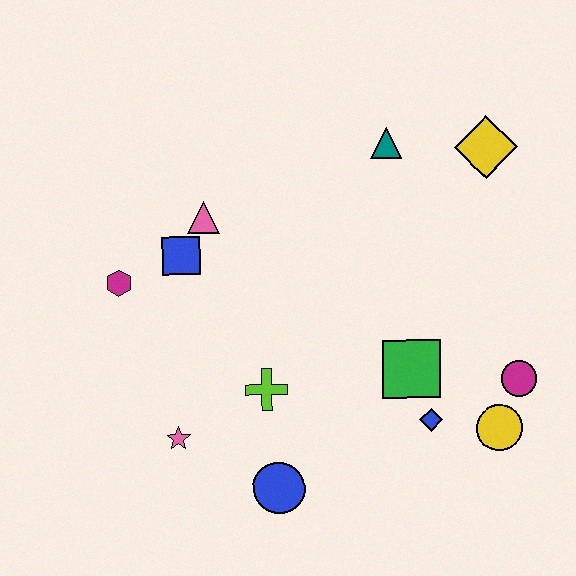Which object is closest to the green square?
The blue diamond is closest to the green square.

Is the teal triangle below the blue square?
No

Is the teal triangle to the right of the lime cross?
Yes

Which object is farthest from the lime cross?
The yellow diamond is farthest from the lime cross.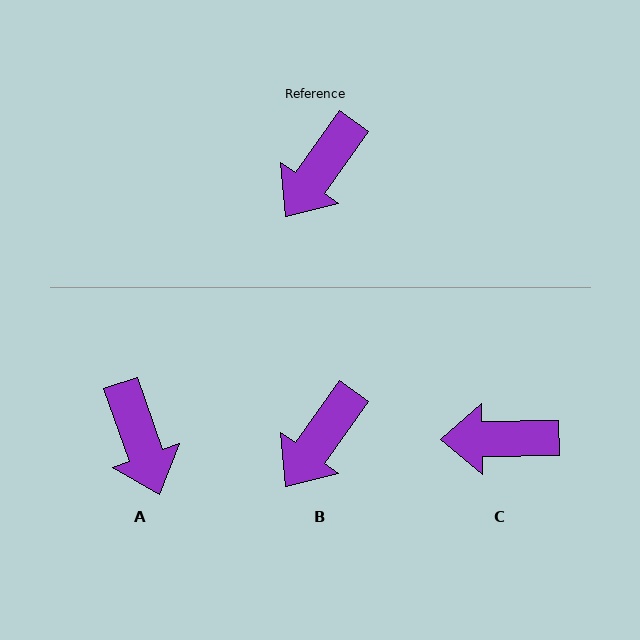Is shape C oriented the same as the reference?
No, it is off by about 54 degrees.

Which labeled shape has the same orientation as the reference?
B.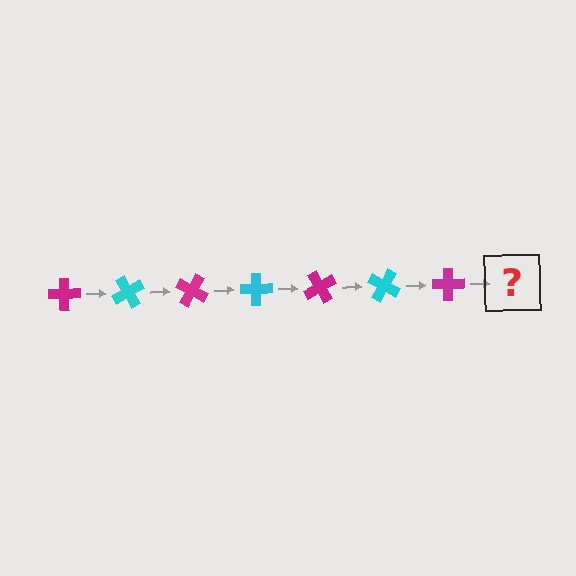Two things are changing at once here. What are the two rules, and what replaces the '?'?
The two rules are that it rotates 60 degrees each step and the color cycles through magenta and cyan. The '?' should be a cyan cross, rotated 420 degrees from the start.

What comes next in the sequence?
The next element should be a cyan cross, rotated 420 degrees from the start.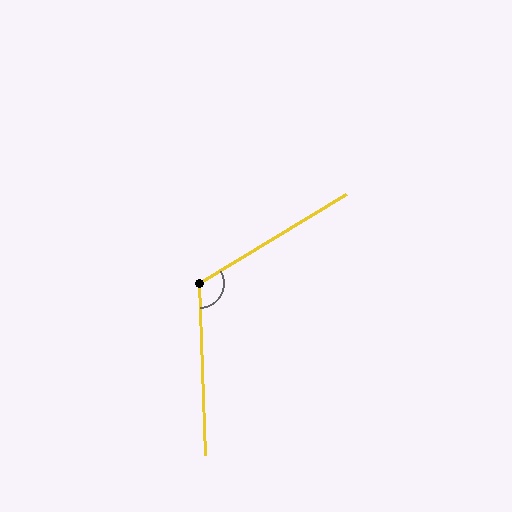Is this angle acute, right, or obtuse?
It is obtuse.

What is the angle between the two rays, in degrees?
Approximately 119 degrees.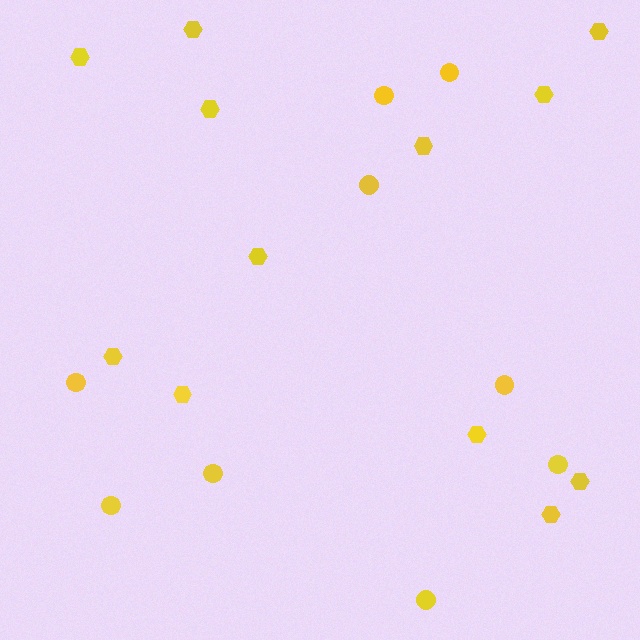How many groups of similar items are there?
There are 2 groups: one group of hexagons (12) and one group of circles (9).